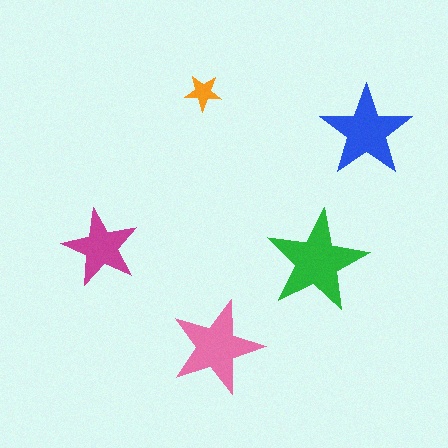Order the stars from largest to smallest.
the green one, the pink one, the blue one, the magenta one, the orange one.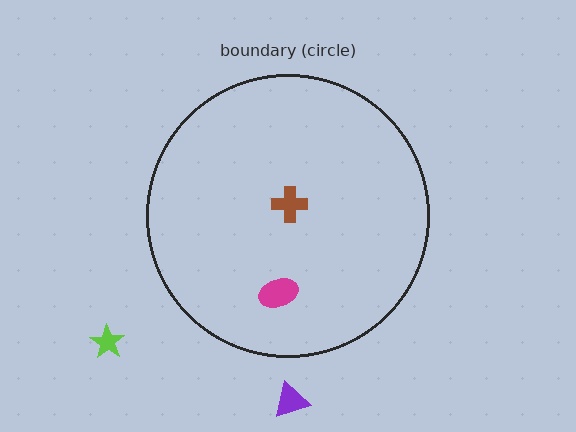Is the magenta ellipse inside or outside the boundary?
Inside.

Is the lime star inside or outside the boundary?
Outside.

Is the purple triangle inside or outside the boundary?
Outside.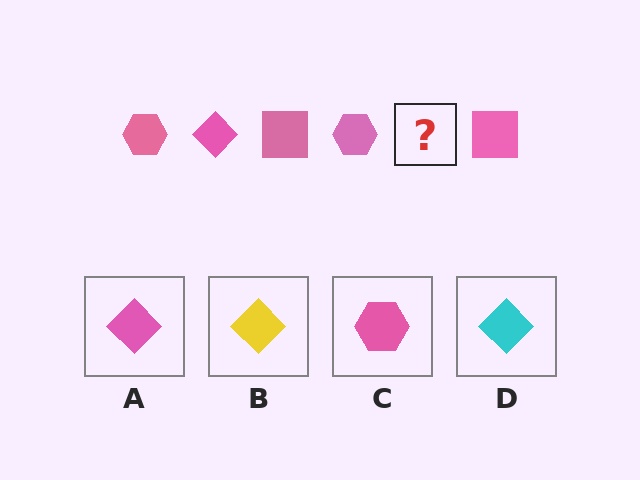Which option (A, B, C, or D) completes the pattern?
A.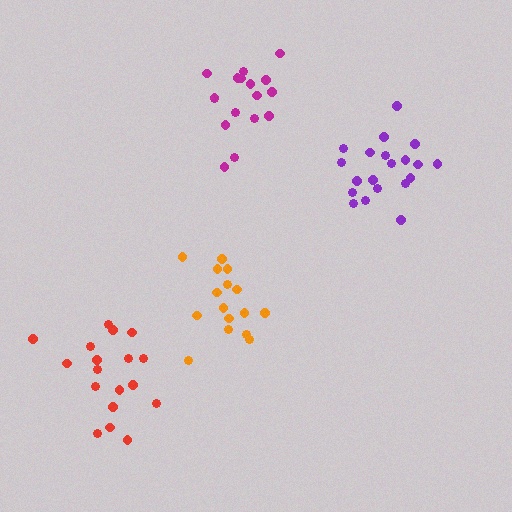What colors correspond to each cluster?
The clusters are colored: red, purple, magenta, orange.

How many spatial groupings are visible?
There are 4 spatial groupings.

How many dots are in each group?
Group 1: 18 dots, Group 2: 20 dots, Group 3: 17 dots, Group 4: 16 dots (71 total).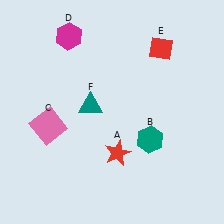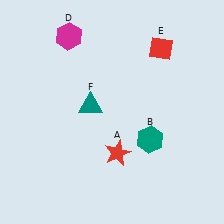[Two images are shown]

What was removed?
The pink square (C) was removed in Image 2.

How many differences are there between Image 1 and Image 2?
There is 1 difference between the two images.